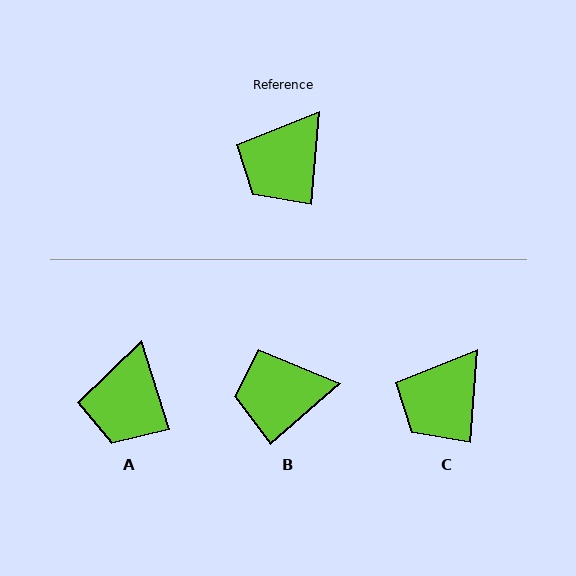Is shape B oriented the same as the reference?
No, it is off by about 44 degrees.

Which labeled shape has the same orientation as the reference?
C.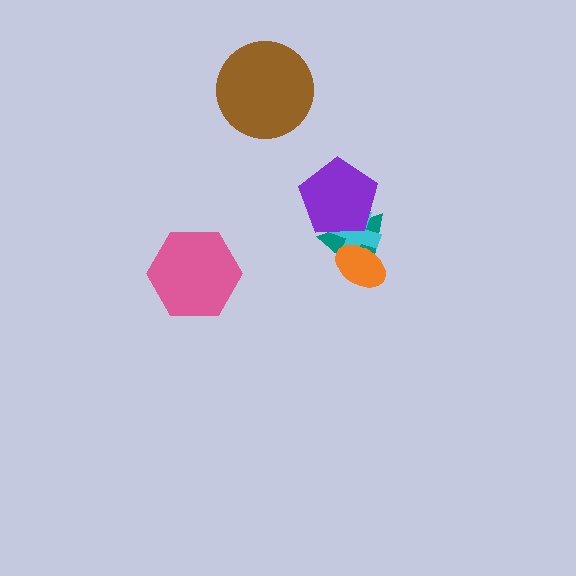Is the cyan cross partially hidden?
Yes, it is partially covered by another shape.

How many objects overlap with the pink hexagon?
0 objects overlap with the pink hexagon.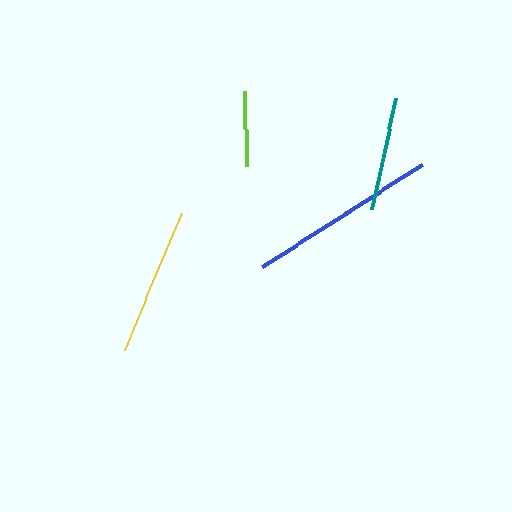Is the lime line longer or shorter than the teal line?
The teal line is longer than the lime line.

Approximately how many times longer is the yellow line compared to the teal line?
The yellow line is approximately 1.3 times the length of the teal line.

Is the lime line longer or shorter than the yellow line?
The yellow line is longer than the lime line.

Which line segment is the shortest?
The lime line is the shortest at approximately 74 pixels.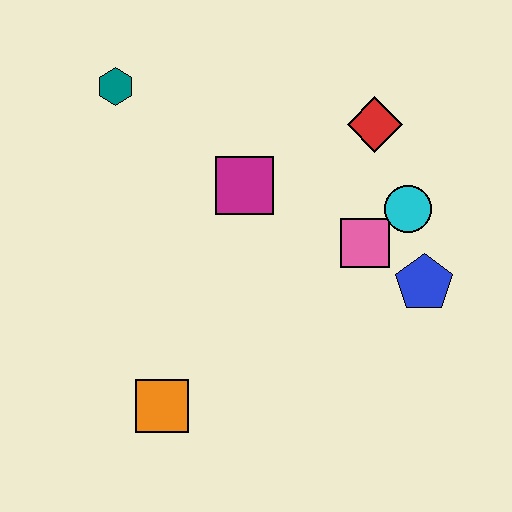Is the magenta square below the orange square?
No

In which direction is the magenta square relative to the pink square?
The magenta square is to the left of the pink square.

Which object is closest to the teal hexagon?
The magenta square is closest to the teal hexagon.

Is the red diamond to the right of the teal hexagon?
Yes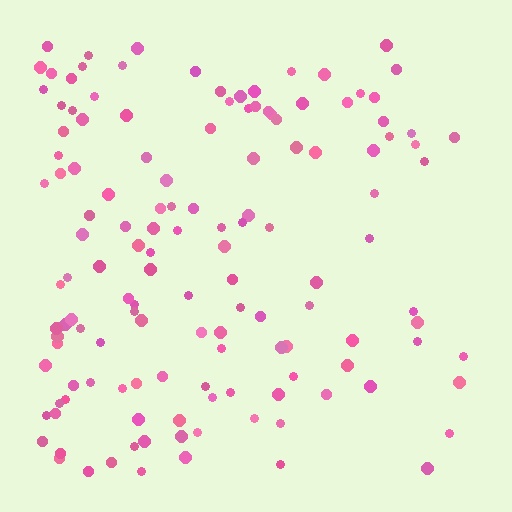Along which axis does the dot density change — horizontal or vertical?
Horizontal.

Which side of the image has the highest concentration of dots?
The left.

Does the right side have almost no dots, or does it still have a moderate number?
Still a moderate number, just noticeably fewer than the left.